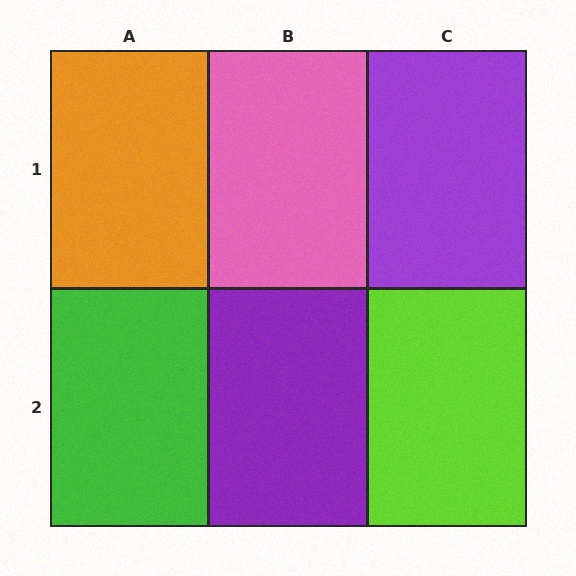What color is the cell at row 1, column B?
Pink.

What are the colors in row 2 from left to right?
Green, purple, lime.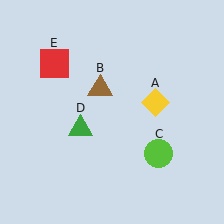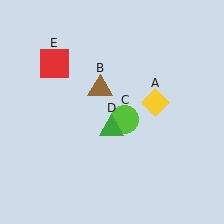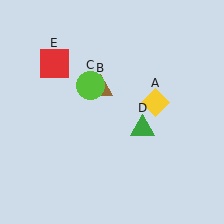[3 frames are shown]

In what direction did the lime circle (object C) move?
The lime circle (object C) moved up and to the left.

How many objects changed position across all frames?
2 objects changed position: lime circle (object C), green triangle (object D).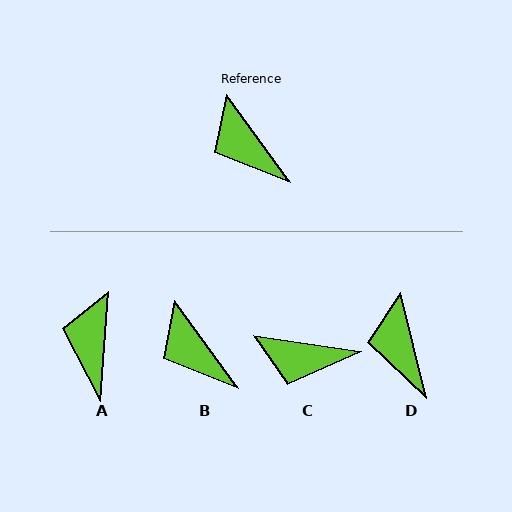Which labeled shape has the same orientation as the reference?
B.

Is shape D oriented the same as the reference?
No, it is off by about 22 degrees.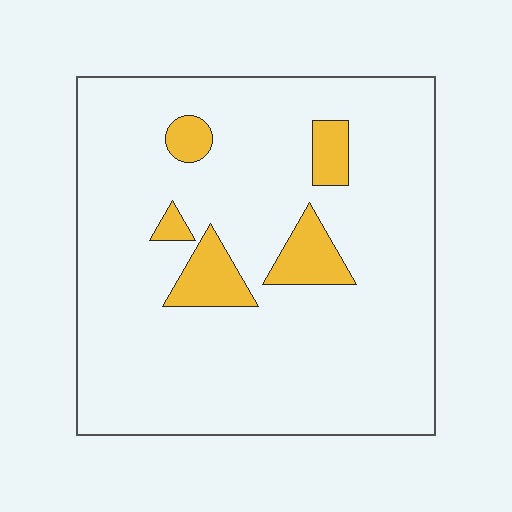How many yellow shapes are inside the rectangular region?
5.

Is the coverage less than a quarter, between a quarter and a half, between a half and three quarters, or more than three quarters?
Less than a quarter.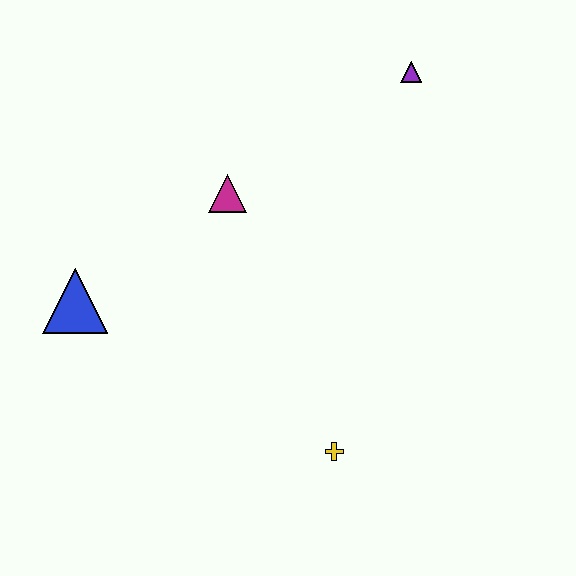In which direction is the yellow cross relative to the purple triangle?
The yellow cross is below the purple triangle.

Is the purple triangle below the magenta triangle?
No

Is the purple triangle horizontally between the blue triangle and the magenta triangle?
No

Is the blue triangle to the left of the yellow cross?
Yes